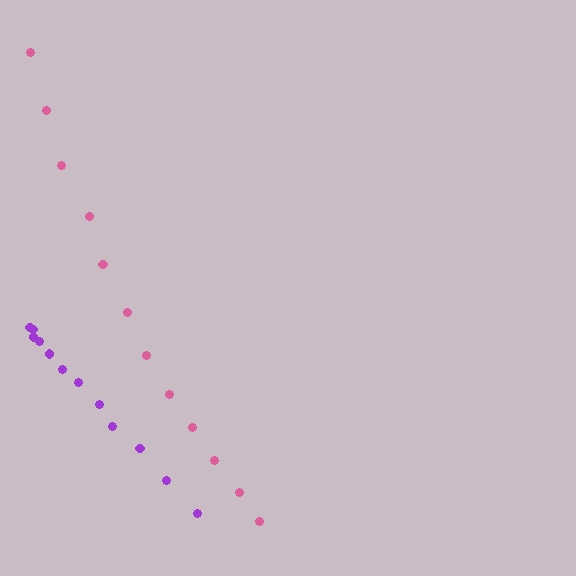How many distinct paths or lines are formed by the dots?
There are 2 distinct paths.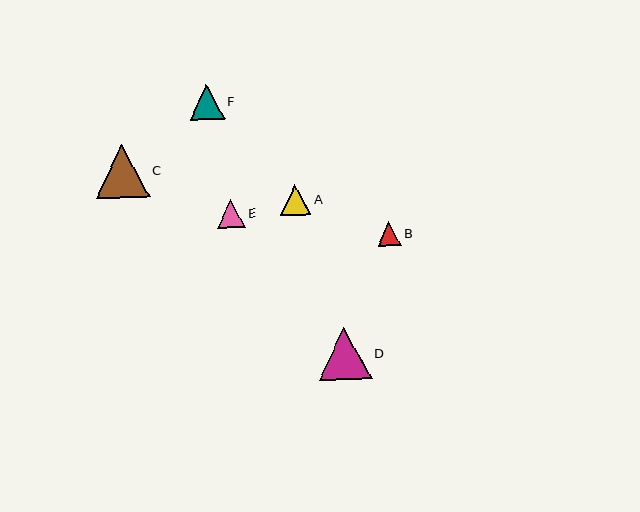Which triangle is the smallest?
Triangle B is the smallest with a size of approximately 24 pixels.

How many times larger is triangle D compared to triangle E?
Triangle D is approximately 1.9 times the size of triangle E.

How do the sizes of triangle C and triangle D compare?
Triangle C and triangle D are approximately the same size.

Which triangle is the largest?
Triangle C is the largest with a size of approximately 54 pixels.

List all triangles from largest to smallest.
From largest to smallest: C, D, F, A, E, B.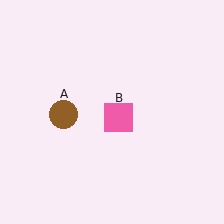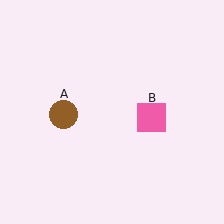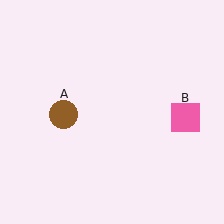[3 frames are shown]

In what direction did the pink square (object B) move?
The pink square (object B) moved right.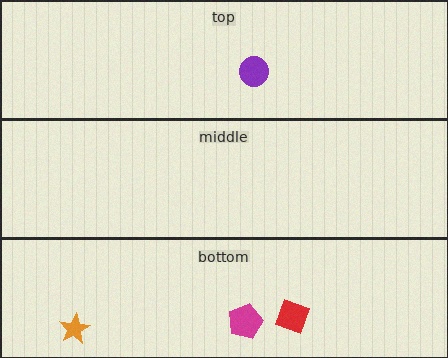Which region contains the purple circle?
The top region.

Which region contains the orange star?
The bottom region.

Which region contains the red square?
The bottom region.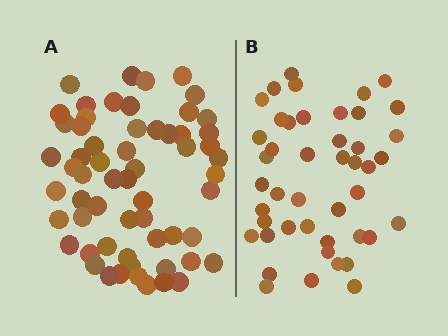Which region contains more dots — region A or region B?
Region A (the left region) has more dots.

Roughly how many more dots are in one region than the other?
Region A has approximately 15 more dots than region B.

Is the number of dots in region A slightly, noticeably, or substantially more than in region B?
Region A has noticeably more, but not dramatically so. The ratio is roughly 1.3 to 1.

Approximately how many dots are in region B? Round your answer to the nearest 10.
About 40 dots. (The exact count is 45, which rounds to 40.)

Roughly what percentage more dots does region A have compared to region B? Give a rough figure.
About 35% more.